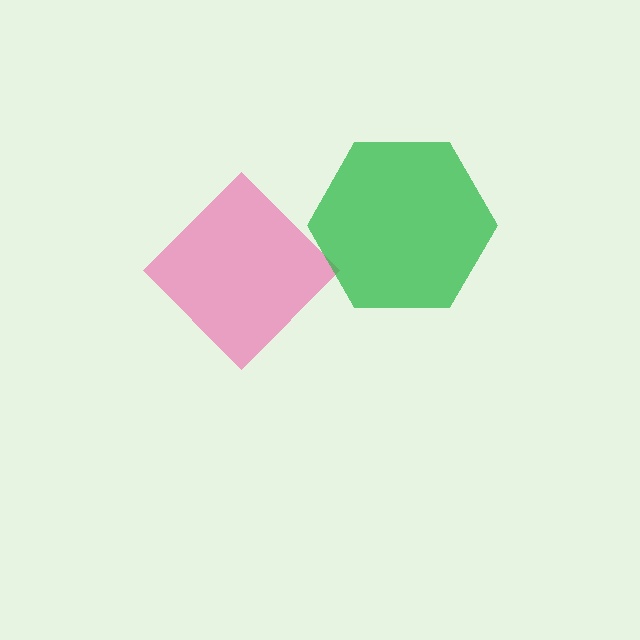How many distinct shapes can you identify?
There are 2 distinct shapes: a pink diamond, a green hexagon.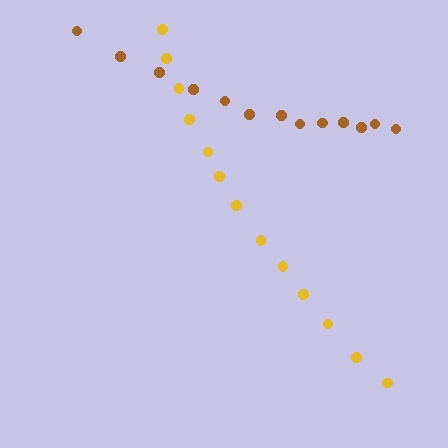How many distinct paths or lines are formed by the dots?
There are 2 distinct paths.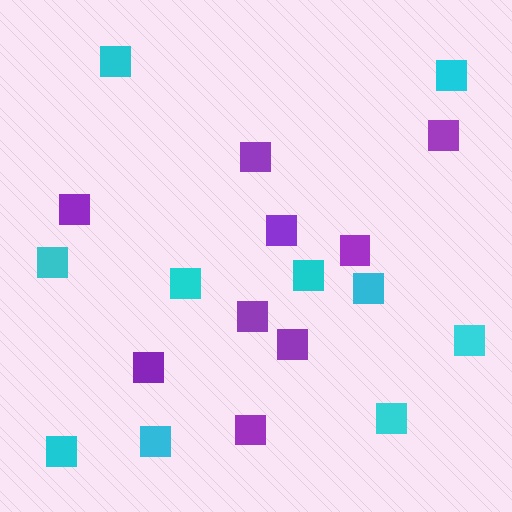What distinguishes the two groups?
There are 2 groups: one group of cyan squares (10) and one group of purple squares (9).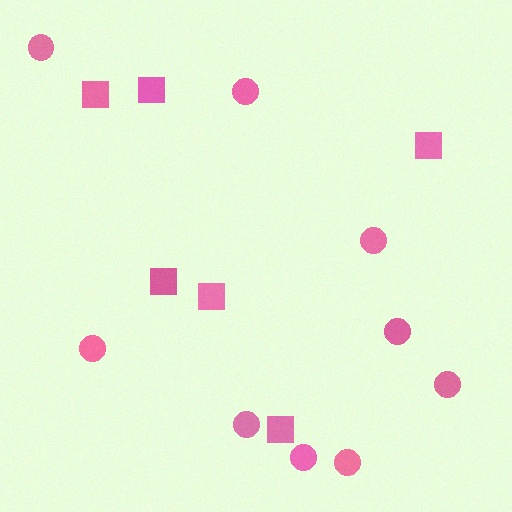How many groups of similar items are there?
There are 2 groups: one group of circles (9) and one group of squares (6).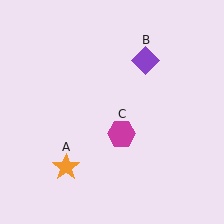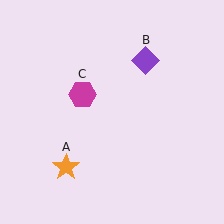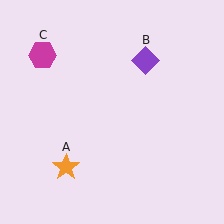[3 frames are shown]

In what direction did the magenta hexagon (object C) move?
The magenta hexagon (object C) moved up and to the left.